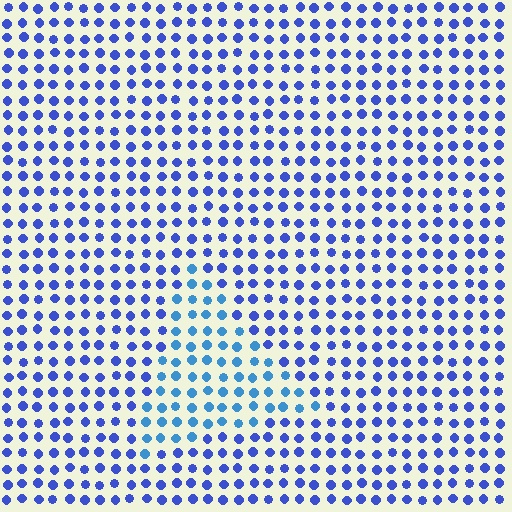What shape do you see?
I see a triangle.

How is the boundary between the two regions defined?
The boundary is defined purely by a slight shift in hue (about 27 degrees). Spacing, size, and orientation are identical on both sides.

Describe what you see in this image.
The image is filled with small blue elements in a uniform arrangement. A triangle-shaped region is visible where the elements are tinted to a slightly different hue, forming a subtle color boundary.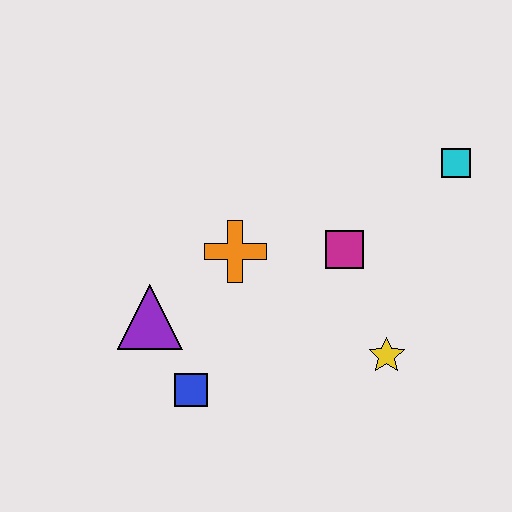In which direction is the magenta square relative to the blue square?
The magenta square is to the right of the blue square.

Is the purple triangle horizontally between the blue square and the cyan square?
No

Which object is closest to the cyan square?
The magenta square is closest to the cyan square.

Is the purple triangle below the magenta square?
Yes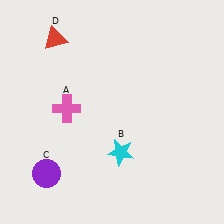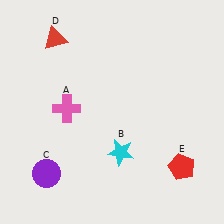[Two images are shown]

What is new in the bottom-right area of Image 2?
A red pentagon (E) was added in the bottom-right area of Image 2.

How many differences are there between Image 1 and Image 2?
There is 1 difference between the two images.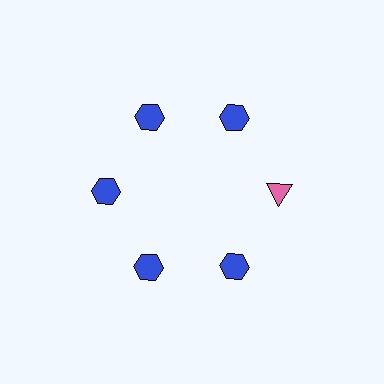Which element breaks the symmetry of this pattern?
The pink triangle at roughly the 3 o'clock position breaks the symmetry. All other shapes are blue hexagons.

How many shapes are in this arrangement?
There are 6 shapes arranged in a ring pattern.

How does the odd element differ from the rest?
It differs in both color (pink instead of blue) and shape (triangle instead of hexagon).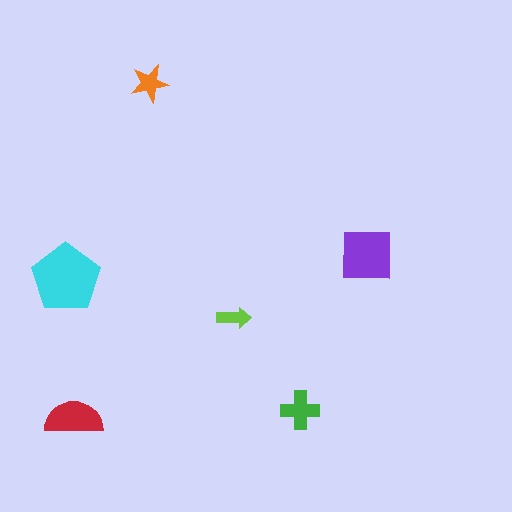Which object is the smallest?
The lime arrow.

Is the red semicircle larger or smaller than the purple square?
Smaller.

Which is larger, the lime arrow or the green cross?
The green cross.